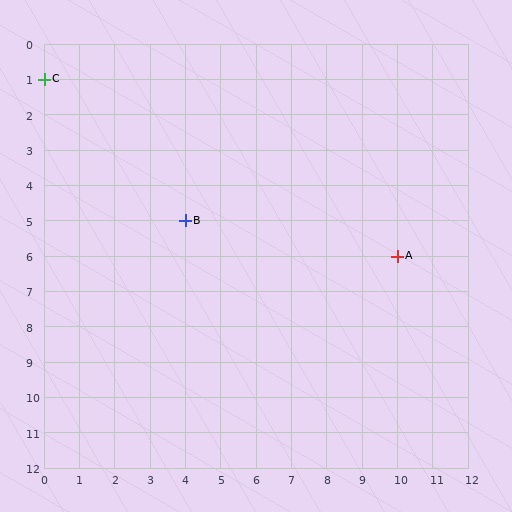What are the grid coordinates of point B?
Point B is at grid coordinates (4, 5).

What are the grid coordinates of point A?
Point A is at grid coordinates (10, 6).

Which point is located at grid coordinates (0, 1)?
Point C is at (0, 1).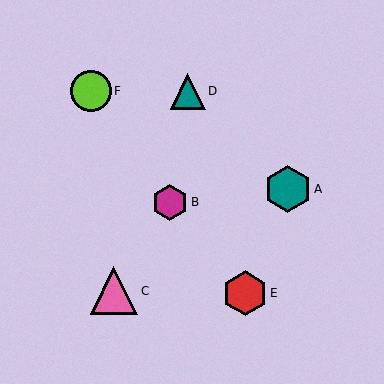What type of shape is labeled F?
Shape F is a lime circle.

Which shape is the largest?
The pink triangle (labeled C) is the largest.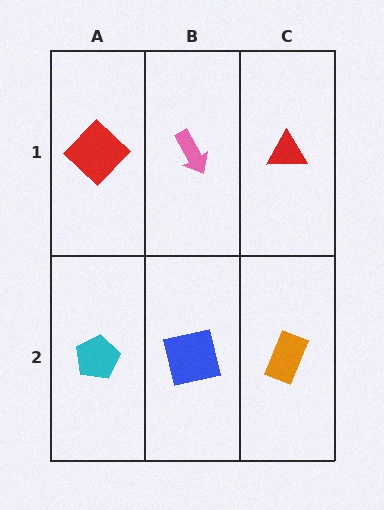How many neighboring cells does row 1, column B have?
3.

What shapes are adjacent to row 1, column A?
A cyan pentagon (row 2, column A), a pink arrow (row 1, column B).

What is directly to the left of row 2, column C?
A blue square.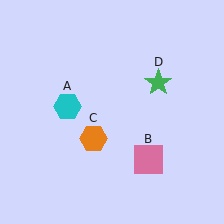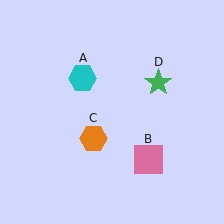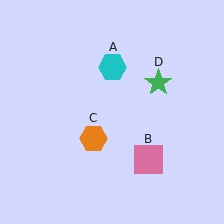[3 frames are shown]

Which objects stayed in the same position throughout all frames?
Pink square (object B) and orange hexagon (object C) and green star (object D) remained stationary.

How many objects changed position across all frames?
1 object changed position: cyan hexagon (object A).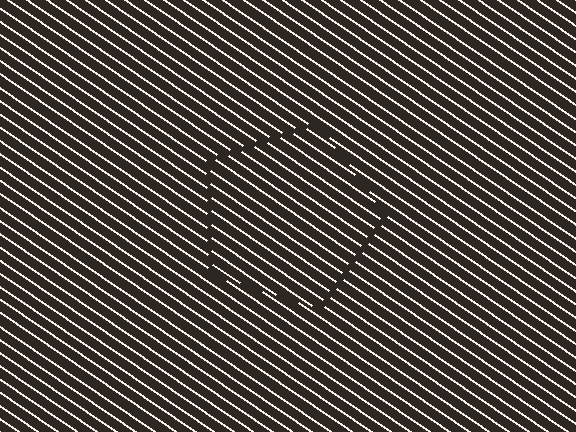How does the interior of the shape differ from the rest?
The interior of the shape contains the same grating, shifted by half a period — the contour is defined by the phase discontinuity where line-ends from the inner and outer gratings abut.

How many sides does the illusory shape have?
5 sides — the line-ends trace a pentagon.